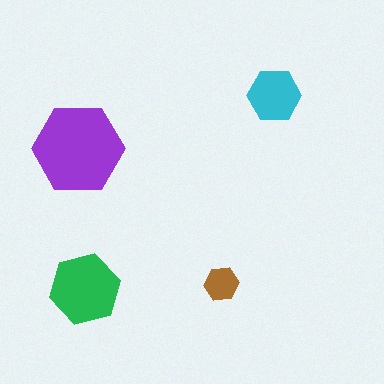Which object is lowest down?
The green hexagon is bottommost.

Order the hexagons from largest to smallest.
the purple one, the green one, the cyan one, the brown one.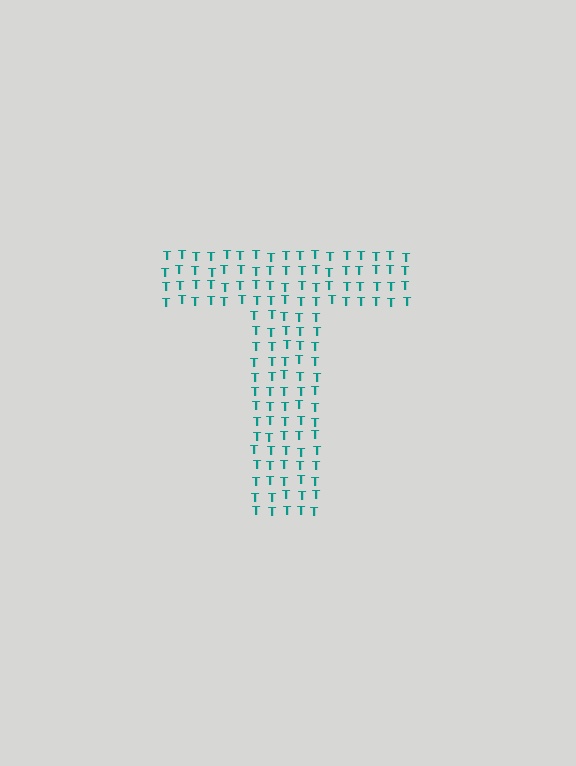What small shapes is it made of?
It is made of small letter T's.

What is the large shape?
The large shape is the letter T.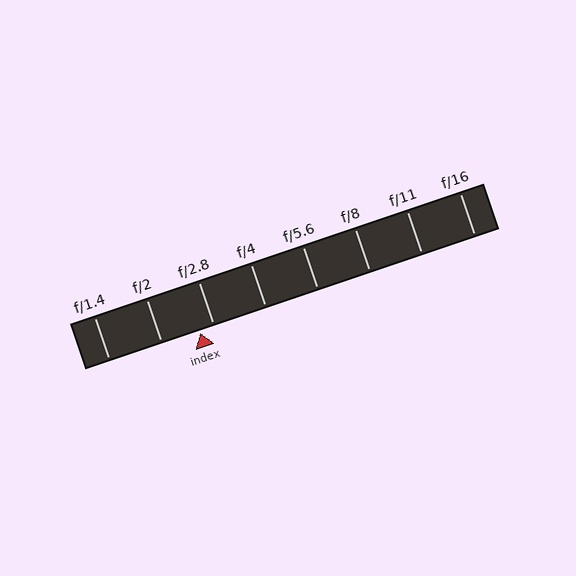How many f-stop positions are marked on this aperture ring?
There are 8 f-stop positions marked.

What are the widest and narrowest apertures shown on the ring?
The widest aperture shown is f/1.4 and the narrowest is f/16.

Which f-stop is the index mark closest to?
The index mark is closest to f/2.8.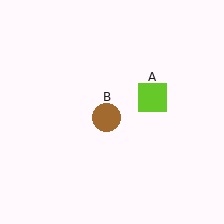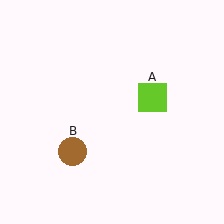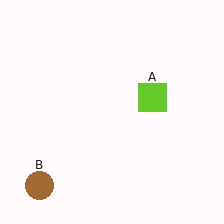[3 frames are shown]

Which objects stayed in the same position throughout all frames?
Lime square (object A) remained stationary.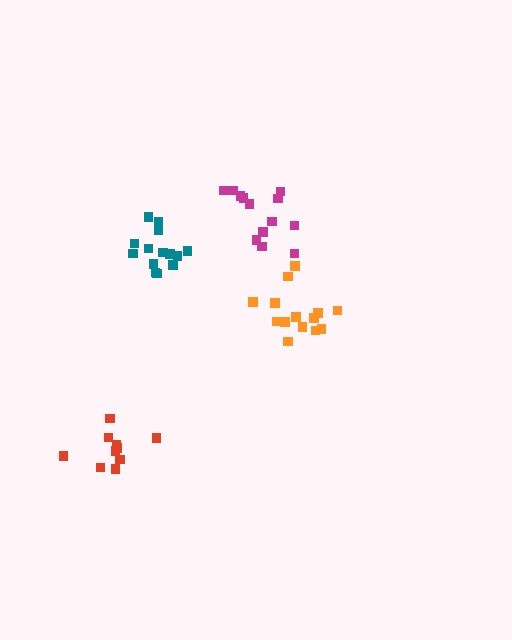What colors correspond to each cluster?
The clusters are colored: orange, magenta, red, teal.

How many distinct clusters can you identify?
There are 4 distinct clusters.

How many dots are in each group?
Group 1: 14 dots, Group 2: 13 dots, Group 3: 10 dots, Group 4: 14 dots (51 total).